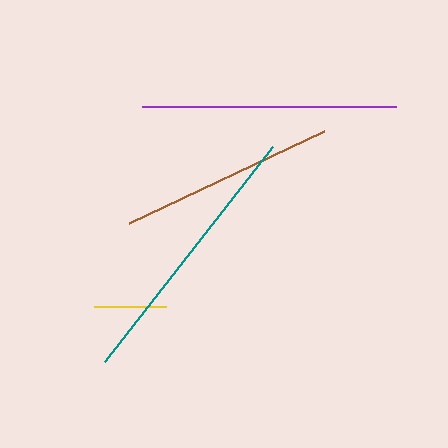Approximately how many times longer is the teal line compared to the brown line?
The teal line is approximately 1.3 times the length of the brown line.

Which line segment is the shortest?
The yellow line is the shortest at approximately 72 pixels.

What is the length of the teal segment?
The teal segment is approximately 273 pixels long.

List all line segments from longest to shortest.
From longest to shortest: teal, purple, brown, yellow.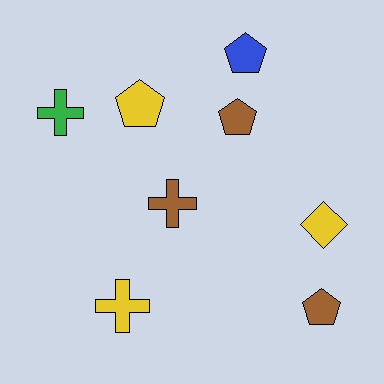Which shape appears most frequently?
Pentagon, with 4 objects.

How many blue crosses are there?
There are no blue crosses.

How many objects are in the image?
There are 8 objects.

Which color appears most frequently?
Brown, with 3 objects.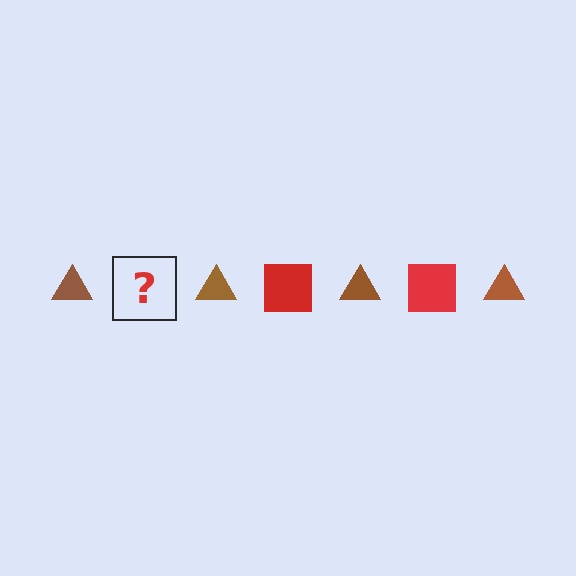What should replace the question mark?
The question mark should be replaced with a red square.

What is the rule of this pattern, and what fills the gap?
The rule is that the pattern alternates between brown triangle and red square. The gap should be filled with a red square.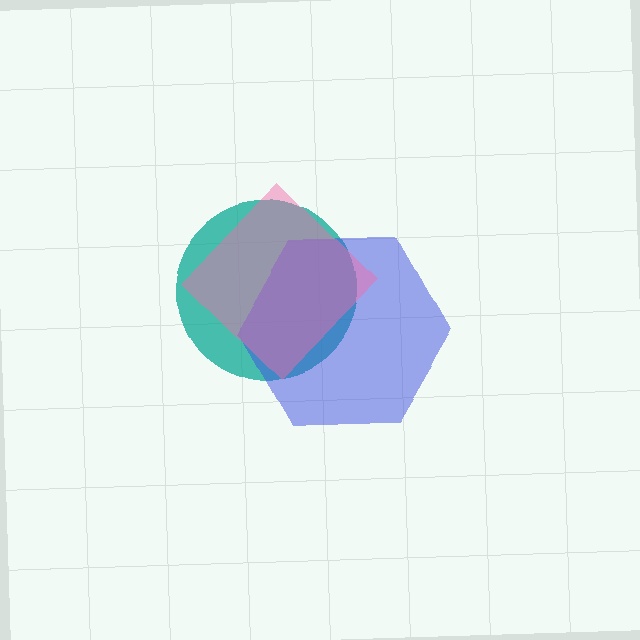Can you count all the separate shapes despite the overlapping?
Yes, there are 3 separate shapes.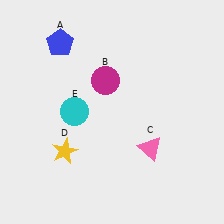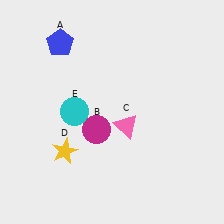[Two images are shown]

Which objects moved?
The objects that moved are: the magenta circle (B), the pink triangle (C).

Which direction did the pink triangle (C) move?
The pink triangle (C) moved left.